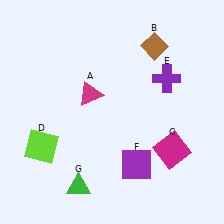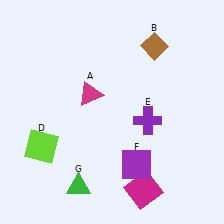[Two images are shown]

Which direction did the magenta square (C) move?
The magenta square (C) moved down.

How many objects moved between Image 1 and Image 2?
2 objects moved between the two images.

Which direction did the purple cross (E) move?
The purple cross (E) moved down.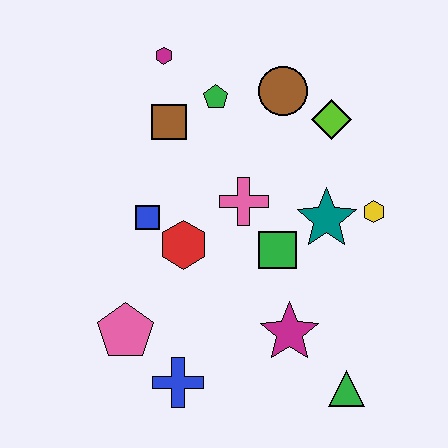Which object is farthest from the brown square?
The green triangle is farthest from the brown square.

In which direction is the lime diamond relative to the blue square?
The lime diamond is to the right of the blue square.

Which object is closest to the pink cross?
The green square is closest to the pink cross.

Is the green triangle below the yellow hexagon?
Yes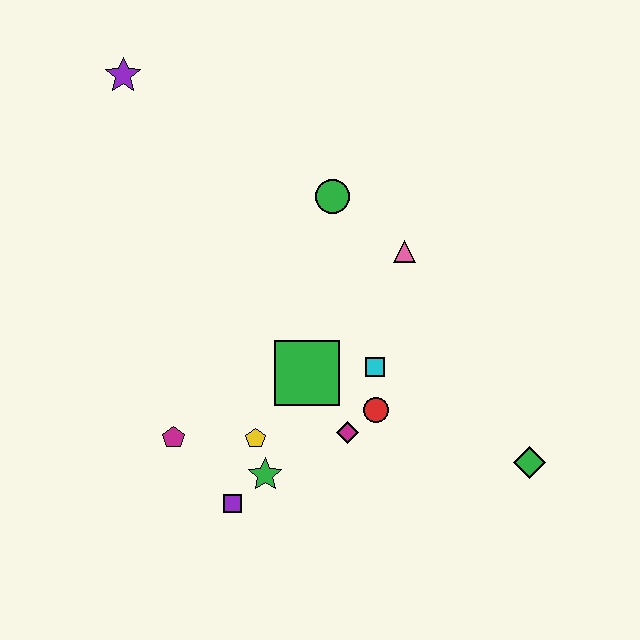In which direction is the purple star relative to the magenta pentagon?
The purple star is above the magenta pentagon.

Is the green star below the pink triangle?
Yes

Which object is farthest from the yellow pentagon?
The purple star is farthest from the yellow pentagon.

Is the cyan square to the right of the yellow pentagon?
Yes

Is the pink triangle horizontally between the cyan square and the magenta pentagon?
No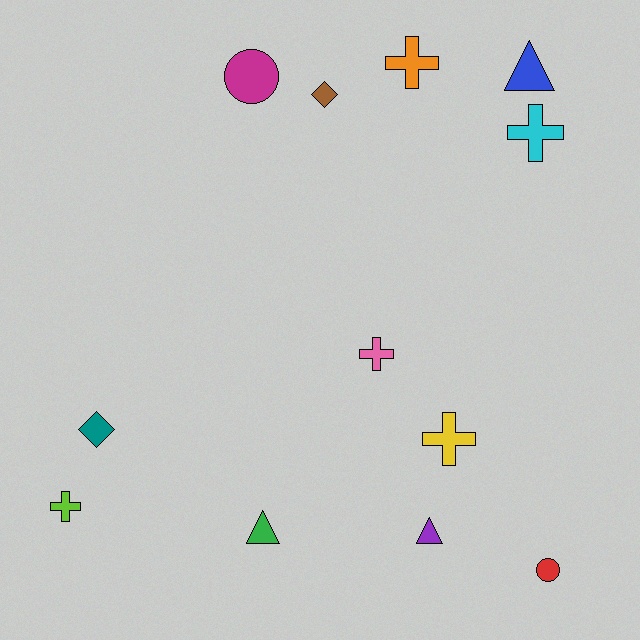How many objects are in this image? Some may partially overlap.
There are 12 objects.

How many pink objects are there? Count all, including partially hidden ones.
There is 1 pink object.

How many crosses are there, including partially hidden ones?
There are 5 crosses.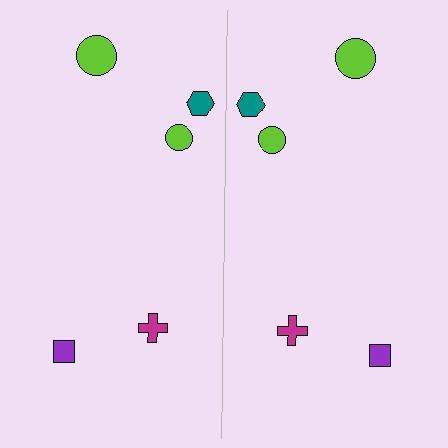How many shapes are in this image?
There are 10 shapes in this image.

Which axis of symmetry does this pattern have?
The pattern has a vertical axis of symmetry running through the center of the image.